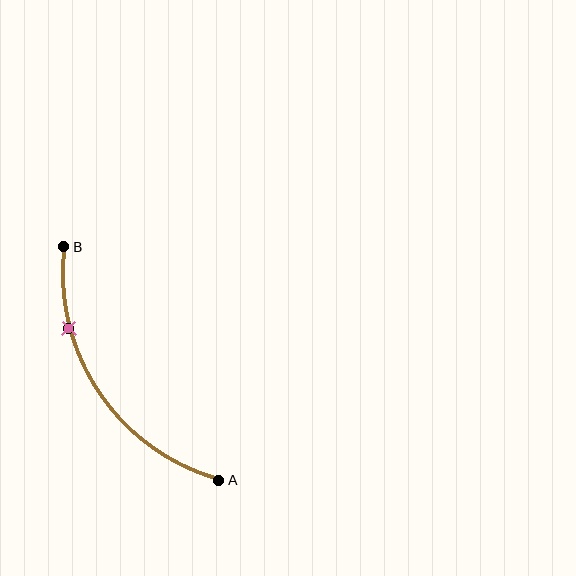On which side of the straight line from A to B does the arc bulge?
The arc bulges to the left of the straight line connecting A and B.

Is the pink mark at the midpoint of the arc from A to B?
No. The pink mark lies on the arc but is closer to endpoint B. The arc midpoint would be at the point on the curve equidistant along the arc from both A and B.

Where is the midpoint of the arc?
The arc midpoint is the point on the curve farthest from the straight line joining A and B. It sits to the left of that line.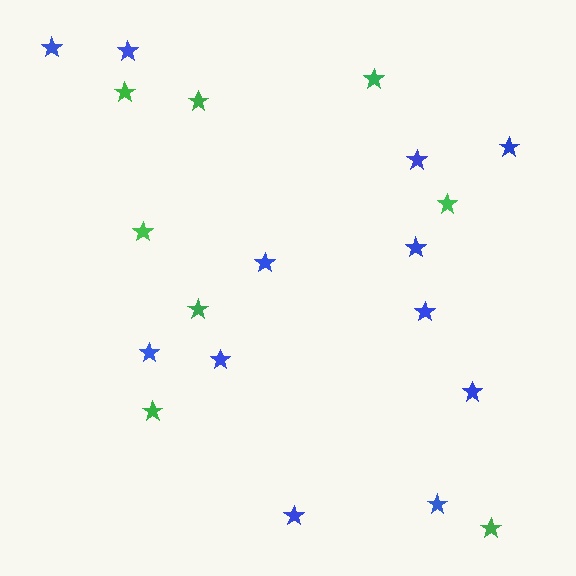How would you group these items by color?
There are 2 groups: one group of blue stars (12) and one group of green stars (8).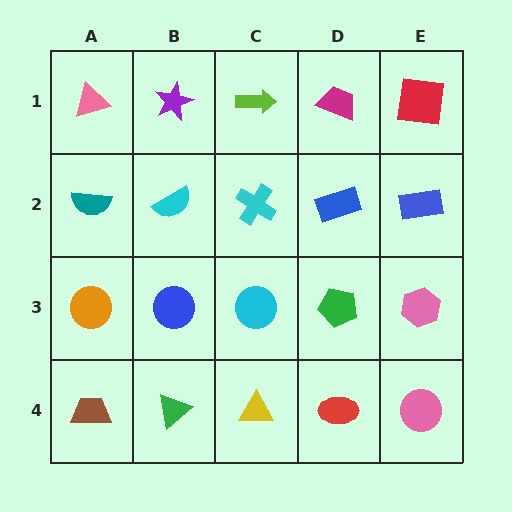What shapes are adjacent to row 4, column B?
A blue circle (row 3, column B), a brown trapezoid (row 4, column A), a yellow triangle (row 4, column C).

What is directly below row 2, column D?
A green pentagon.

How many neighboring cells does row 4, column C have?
3.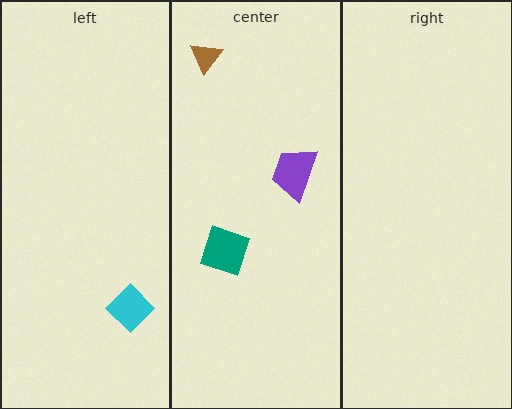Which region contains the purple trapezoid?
The center region.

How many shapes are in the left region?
1.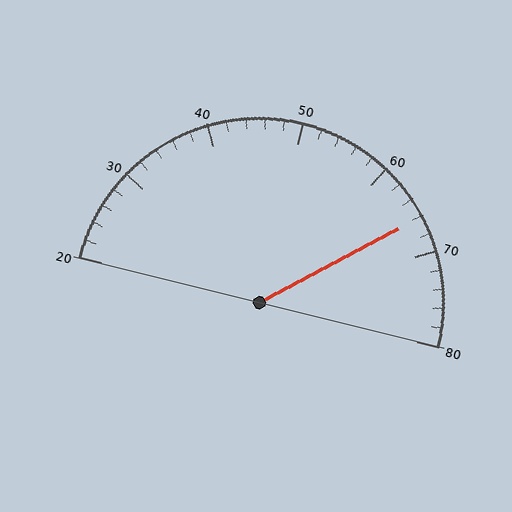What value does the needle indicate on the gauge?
The needle indicates approximately 66.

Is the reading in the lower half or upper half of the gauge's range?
The reading is in the upper half of the range (20 to 80).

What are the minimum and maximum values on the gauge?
The gauge ranges from 20 to 80.